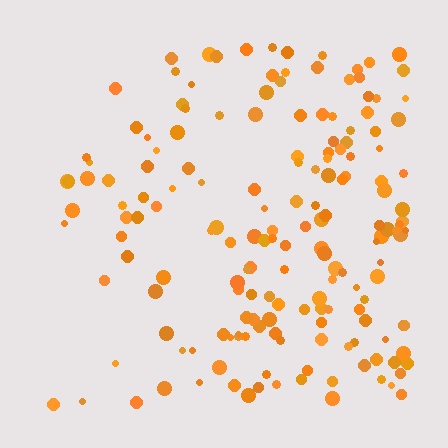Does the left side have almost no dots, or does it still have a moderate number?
Still a moderate number, just noticeably fewer than the right.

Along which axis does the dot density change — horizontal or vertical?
Horizontal.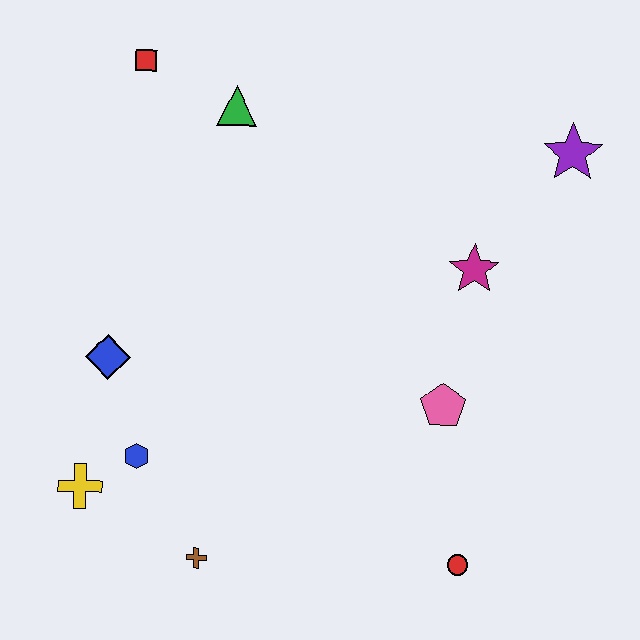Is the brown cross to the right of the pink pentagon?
No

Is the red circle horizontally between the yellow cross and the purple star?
Yes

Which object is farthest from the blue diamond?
The purple star is farthest from the blue diamond.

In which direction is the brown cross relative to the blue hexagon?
The brown cross is below the blue hexagon.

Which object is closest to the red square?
The green triangle is closest to the red square.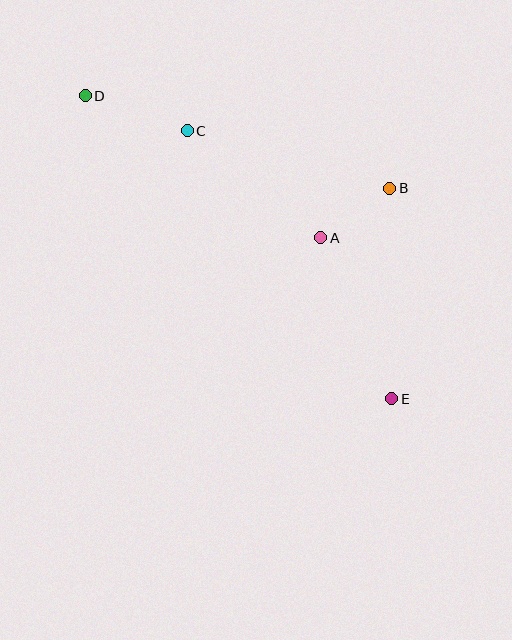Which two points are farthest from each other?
Points D and E are farthest from each other.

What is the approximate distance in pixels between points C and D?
The distance between C and D is approximately 108 pixels.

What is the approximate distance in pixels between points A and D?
The distance between A and D is approximately 275 pixels.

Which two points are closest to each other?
Points A and B are closest to each other.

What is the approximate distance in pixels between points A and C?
The distance between A and C is approximately 171 pixels.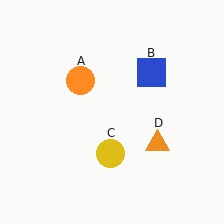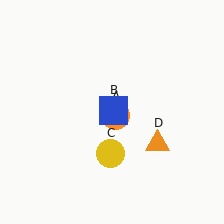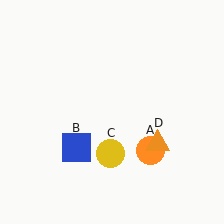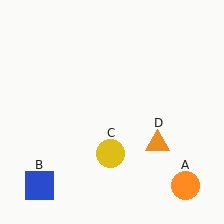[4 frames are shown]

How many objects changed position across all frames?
2 objects changed position: orange circle (object A), blue square (object B).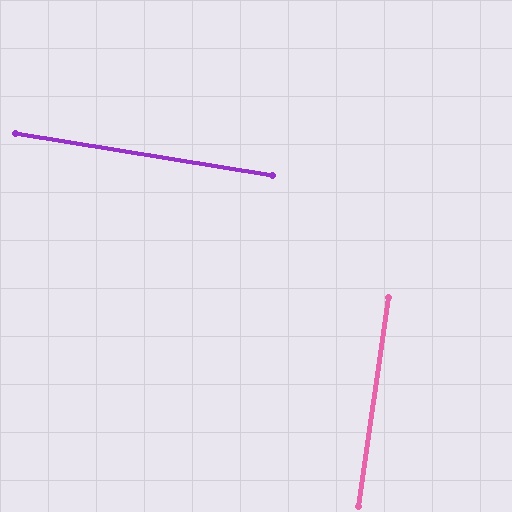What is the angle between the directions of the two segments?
Approximately 89 degrees.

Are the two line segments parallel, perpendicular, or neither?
Perpendicular — they meet at approximately 89°.